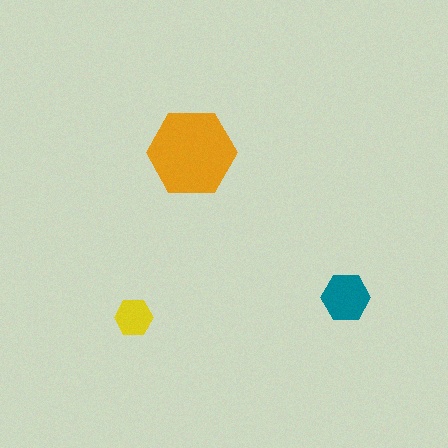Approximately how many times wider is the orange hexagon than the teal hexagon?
About 2 times wider.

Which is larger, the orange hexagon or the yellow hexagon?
The orange one.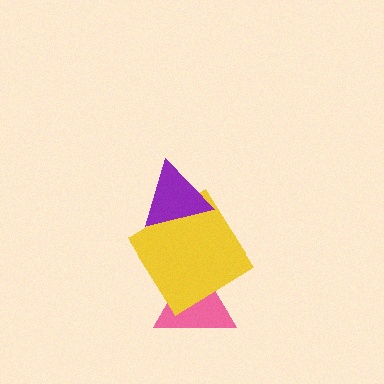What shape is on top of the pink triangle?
The yellow diamond is on top of the pink triangle.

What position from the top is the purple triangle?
The purple triangle is 1st from the top.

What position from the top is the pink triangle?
The pink triangle is 3rd from the top.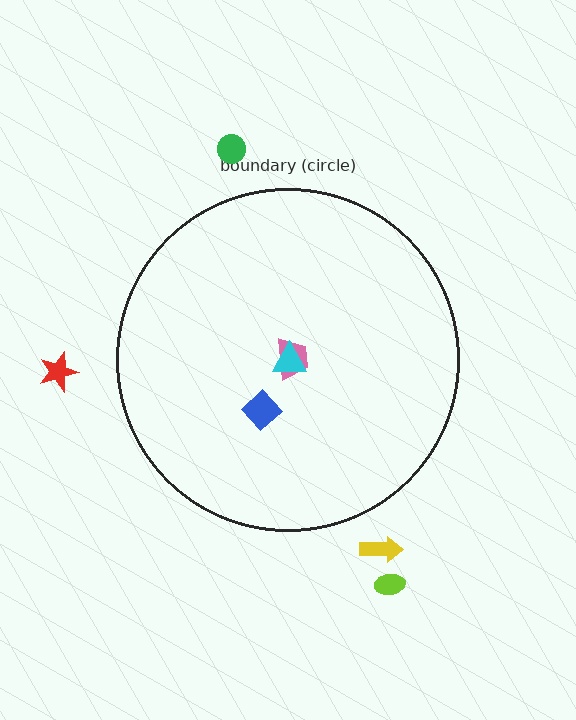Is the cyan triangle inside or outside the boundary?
Inside.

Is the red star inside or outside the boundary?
Outside.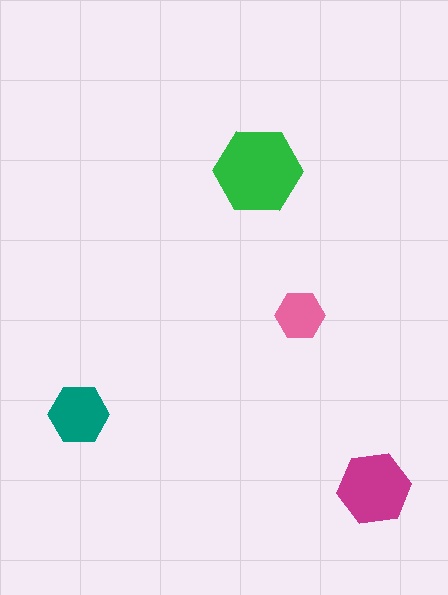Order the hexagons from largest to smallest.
the green one, the magenta one, the teal one, the pink one.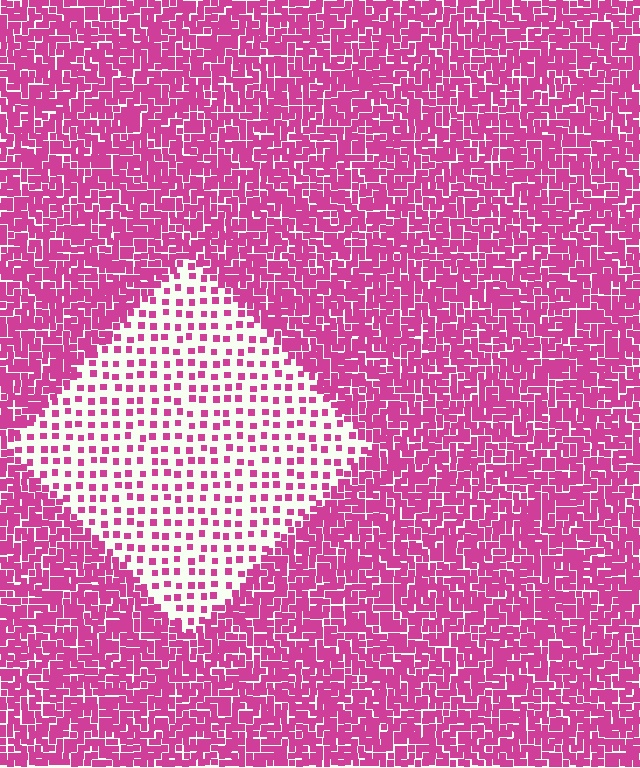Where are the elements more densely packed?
The elements are more densely packed outside the diamond boundary.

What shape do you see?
I see a diamond.